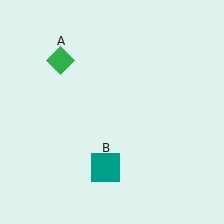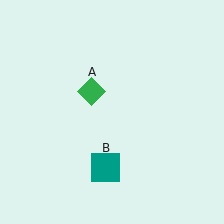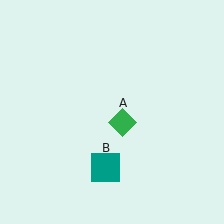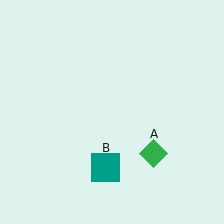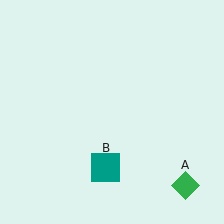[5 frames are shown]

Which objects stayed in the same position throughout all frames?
Teal square (object B) remained stationary.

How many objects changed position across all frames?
1 object changed position: green diamond (object A).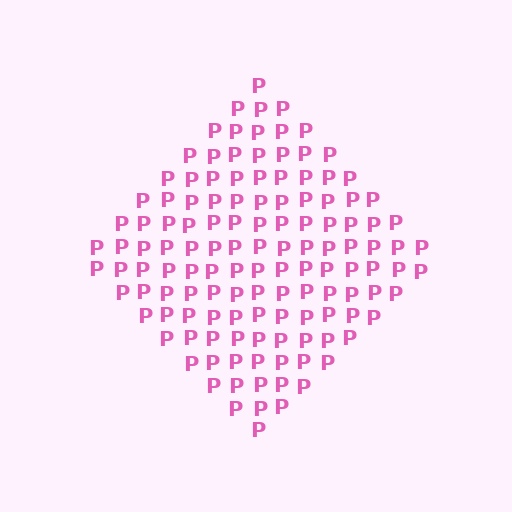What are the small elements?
The small elements are letter P's.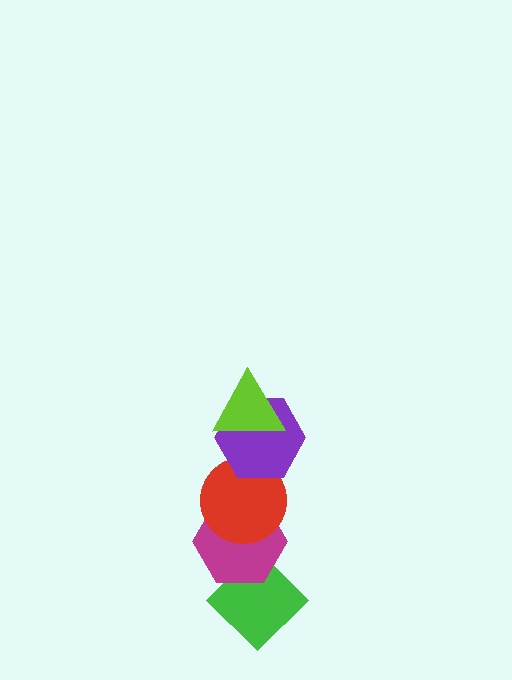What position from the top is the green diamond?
The green diamond is 5th from the top.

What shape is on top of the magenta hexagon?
The red circle is on top of the magenta hexagon.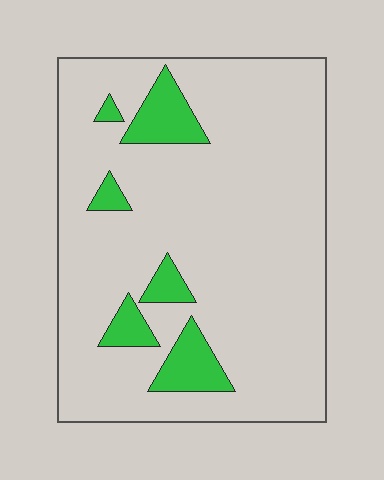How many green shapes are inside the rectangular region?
6.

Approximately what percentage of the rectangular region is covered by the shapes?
Approximately 10%.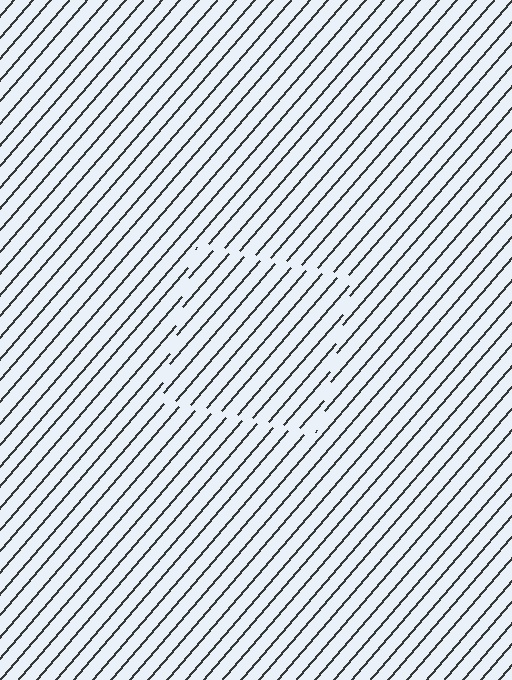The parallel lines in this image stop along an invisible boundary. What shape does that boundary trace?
An illusory square. The interior of the shape contains the same grating, shifted by half a period — the contour is defined by the phase discontinuity where line-ends from the inner and outer gratings abut.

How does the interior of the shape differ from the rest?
The interior of the shape contains the same grating, shifted by half a period — the contour is defined by the phase discontinuity where line-ends from the inner and outer gratings abut.